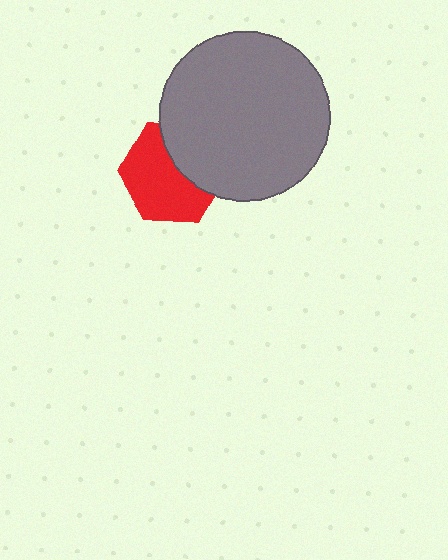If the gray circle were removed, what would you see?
You would see the complete red hexagon.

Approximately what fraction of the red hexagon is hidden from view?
Roughly 37% of the red hexagon is hidden behind the gray circle.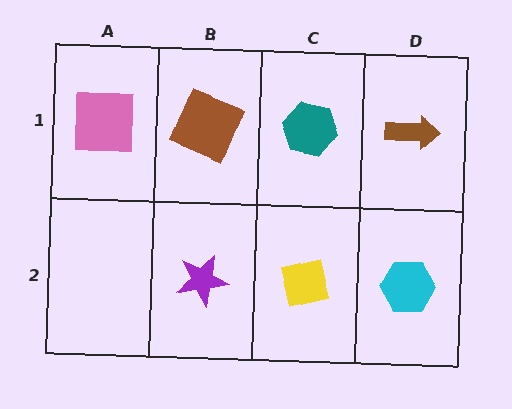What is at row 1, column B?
A brown square.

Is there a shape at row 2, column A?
No, that cell is empty.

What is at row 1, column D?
A brown arrow.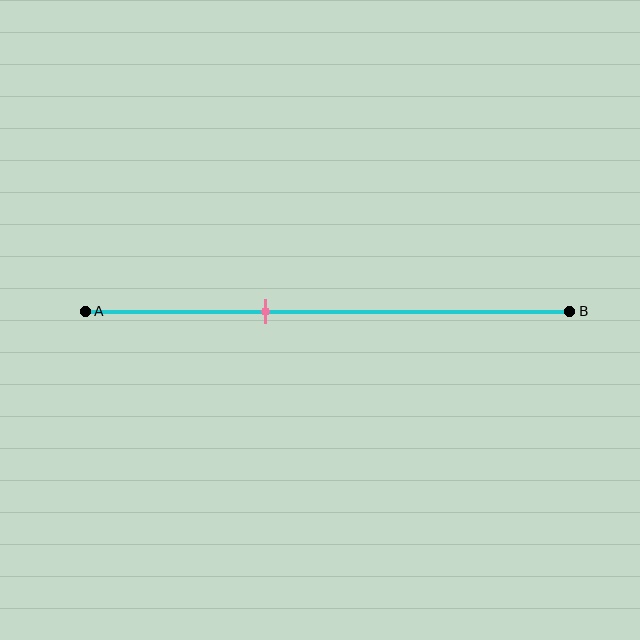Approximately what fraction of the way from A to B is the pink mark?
The pink mark is approximately 35% of the way from A to B.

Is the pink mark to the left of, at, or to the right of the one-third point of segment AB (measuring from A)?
The pink mark is to the right of the one-third point of segment AB.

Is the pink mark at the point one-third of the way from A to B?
No, the mark is at about 35% from A, not at the 33% one-third point.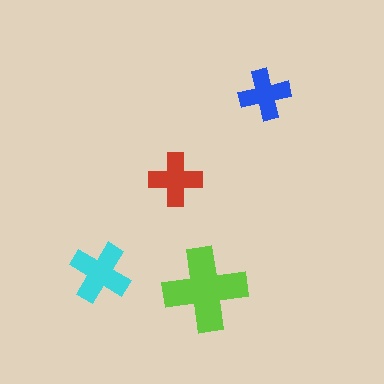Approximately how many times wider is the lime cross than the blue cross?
About 1.5 times wider.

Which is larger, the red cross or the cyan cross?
The cyan one.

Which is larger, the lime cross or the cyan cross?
The lime one.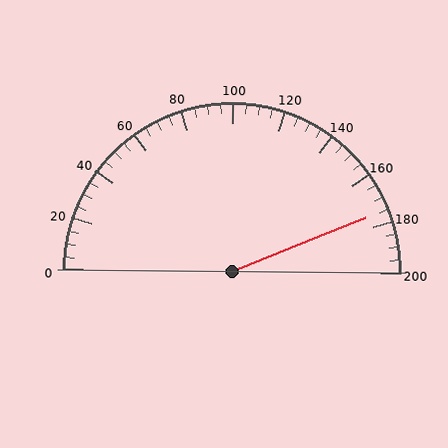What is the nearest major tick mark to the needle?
The nearest major tick mark is 180.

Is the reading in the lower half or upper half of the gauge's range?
The reading is in the upper half of the range (0 to 200).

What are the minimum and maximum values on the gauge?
The gauge ranges from 0 to 200.